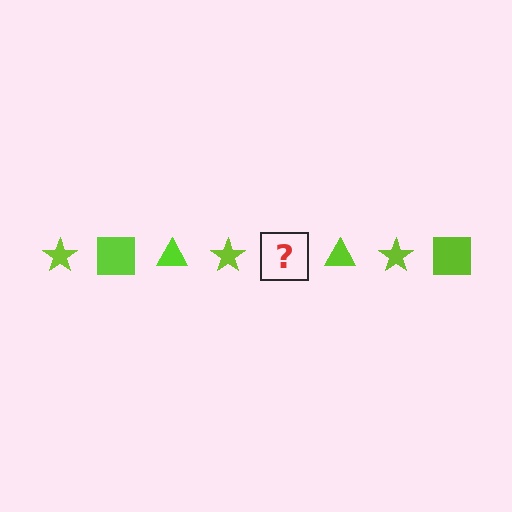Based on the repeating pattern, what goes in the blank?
The blank should be a lime square.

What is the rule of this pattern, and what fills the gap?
The rule is that the pattern cycles through star, square, triangle shapes in lime. The gap should be filled with a lime square.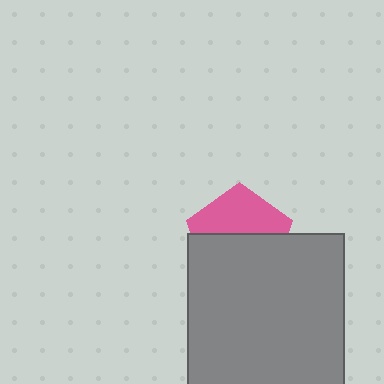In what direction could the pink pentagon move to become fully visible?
The pink pentagon could move up. That would shift it out from behind the gray square entirely.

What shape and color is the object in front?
The object in front is a gray square.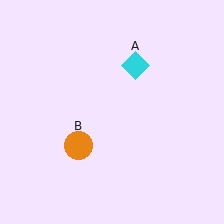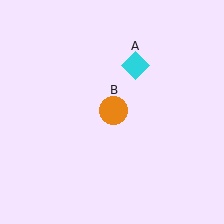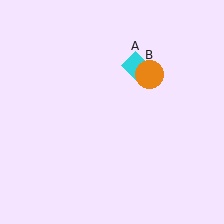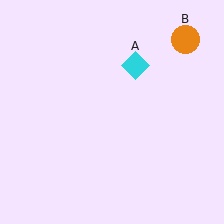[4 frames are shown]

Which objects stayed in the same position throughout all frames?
Cyan diamond (object A) remained stationary.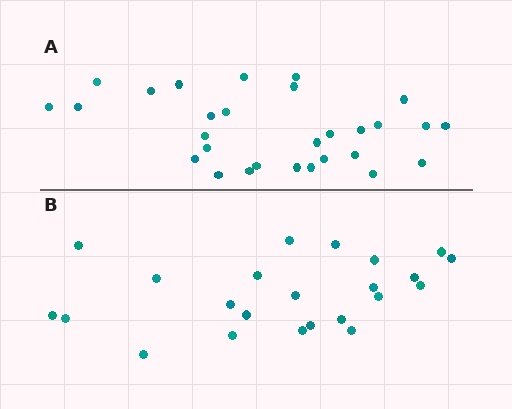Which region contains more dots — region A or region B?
Region A (the top region) has more dots.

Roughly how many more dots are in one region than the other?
Region A has about 6 more dots than region B.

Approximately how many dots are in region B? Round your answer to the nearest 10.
About 20 dots. (The exact count is 23, which rounds to 20.)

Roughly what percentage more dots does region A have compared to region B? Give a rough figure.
About 25% more.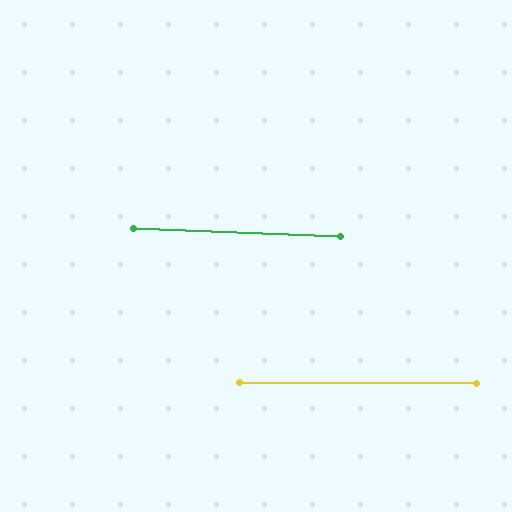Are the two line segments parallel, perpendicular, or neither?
Parallel — their directions differ by only 2.0°.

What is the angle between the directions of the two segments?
Approximately 2 degrees.